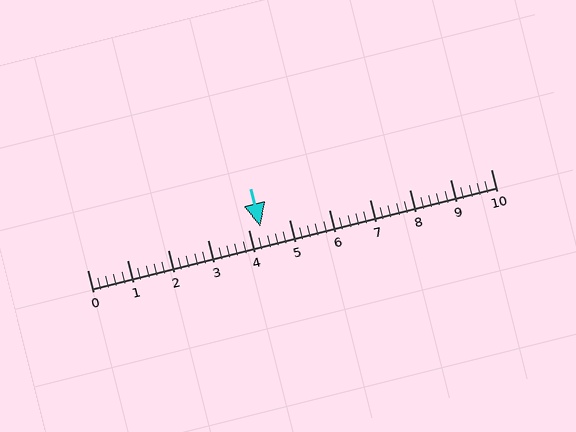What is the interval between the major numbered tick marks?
The major tick marks are spaced 1 units apart.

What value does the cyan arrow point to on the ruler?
The cyan arrow points to approximately 4.3.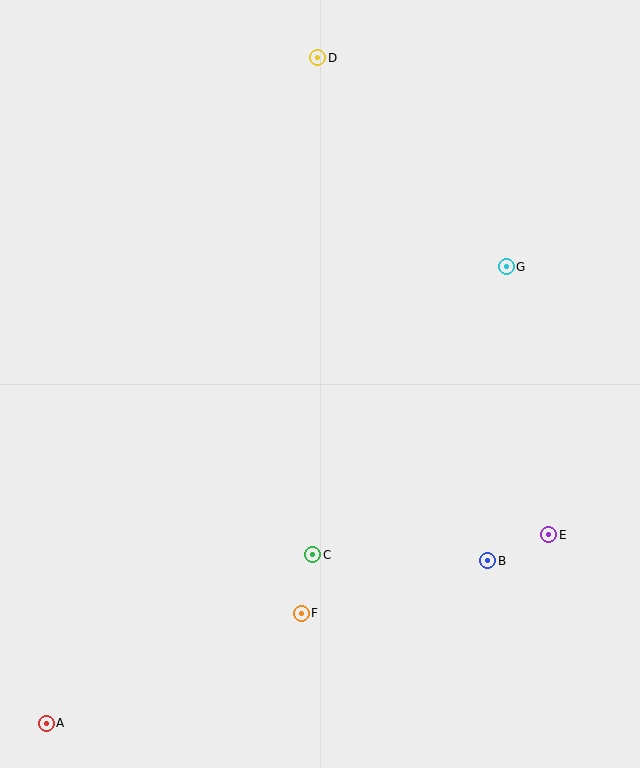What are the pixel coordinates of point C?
Point C is at (313, 555).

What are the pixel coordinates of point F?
Point F is at (301, 613).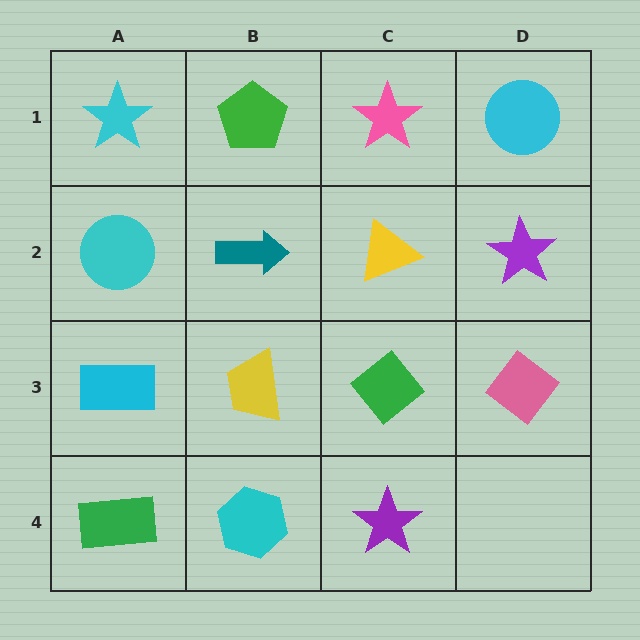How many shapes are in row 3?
4 shapes.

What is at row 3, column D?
A pink diamond.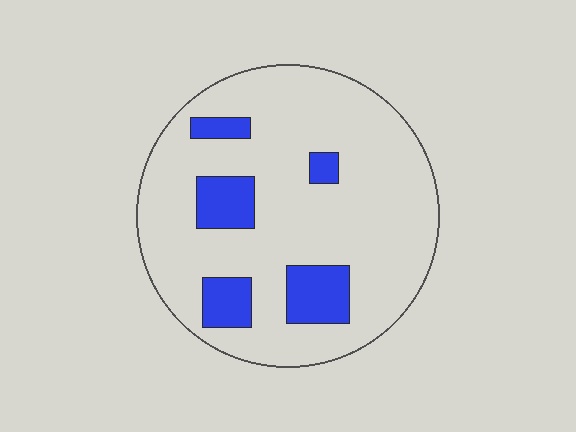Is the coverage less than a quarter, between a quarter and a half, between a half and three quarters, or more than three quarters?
Less than a quarter.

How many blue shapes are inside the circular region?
5.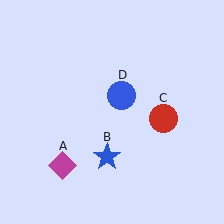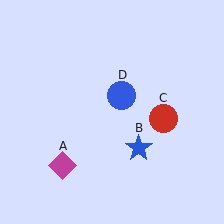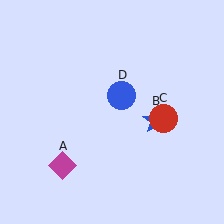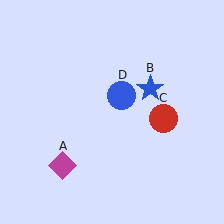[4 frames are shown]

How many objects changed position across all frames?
1 object changed position: blue star (object B).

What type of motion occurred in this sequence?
The blue star (object B) rotated counterclockwise around the center of the scene.